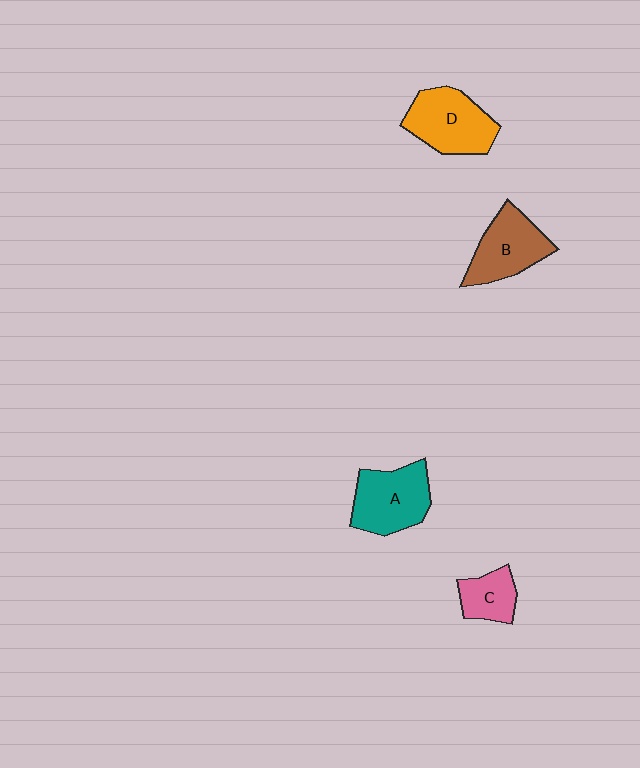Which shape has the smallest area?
Shape C (pink).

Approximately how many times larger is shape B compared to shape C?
Approximately 1.6 times.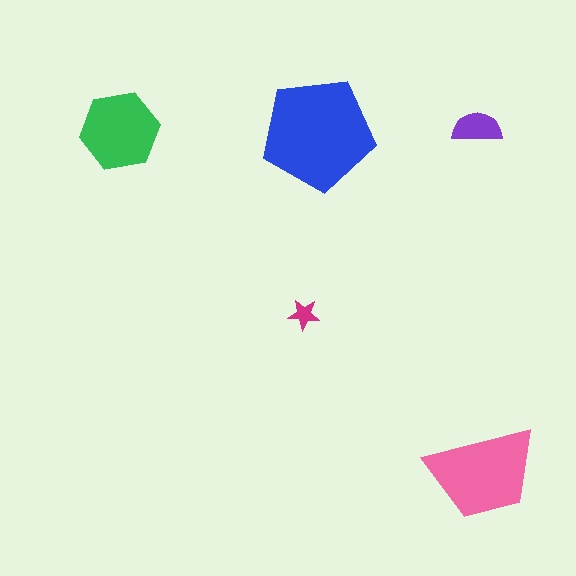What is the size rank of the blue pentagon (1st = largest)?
1st.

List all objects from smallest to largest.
The magenta star, the purple semicircle, the green hexagon, the pink trapezoid, the blue pentagon.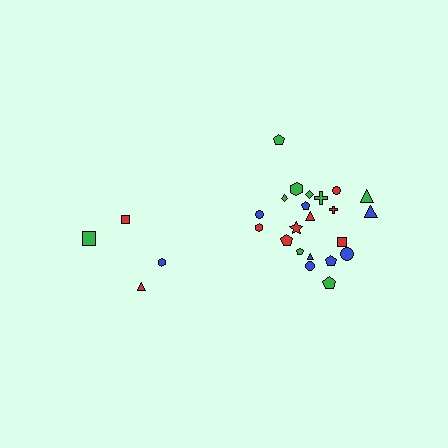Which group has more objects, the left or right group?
The right group.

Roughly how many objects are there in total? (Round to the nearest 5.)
Roughly 25 objects in total.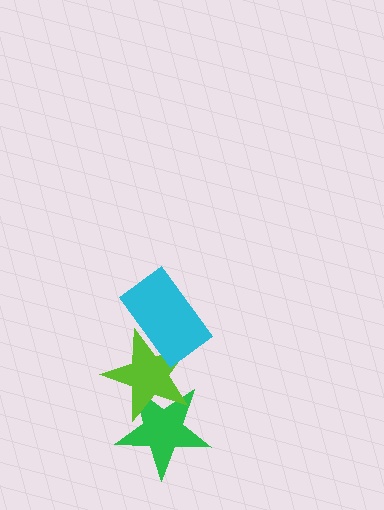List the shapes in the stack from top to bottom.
From top to bottom: the cyan rectangle, the lime star, the green star.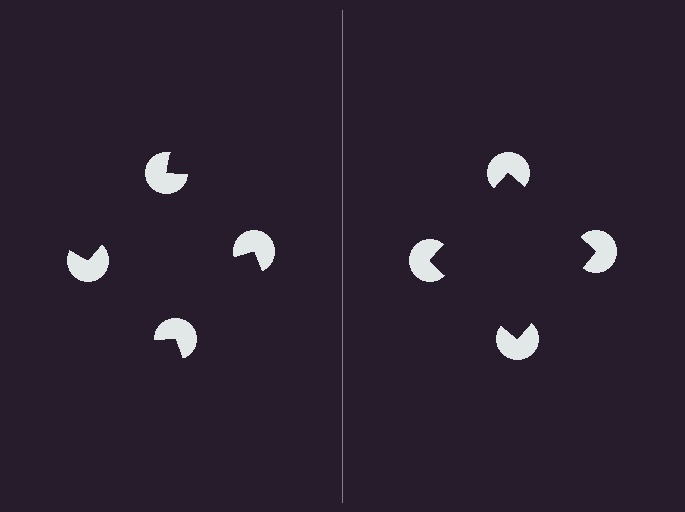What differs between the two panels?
The pac-man discs are positioned identically on both sides; only the wedge orientations differ. On the right they align to a square; on the left they are misaligned.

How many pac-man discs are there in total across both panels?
8 — 4 on each side.